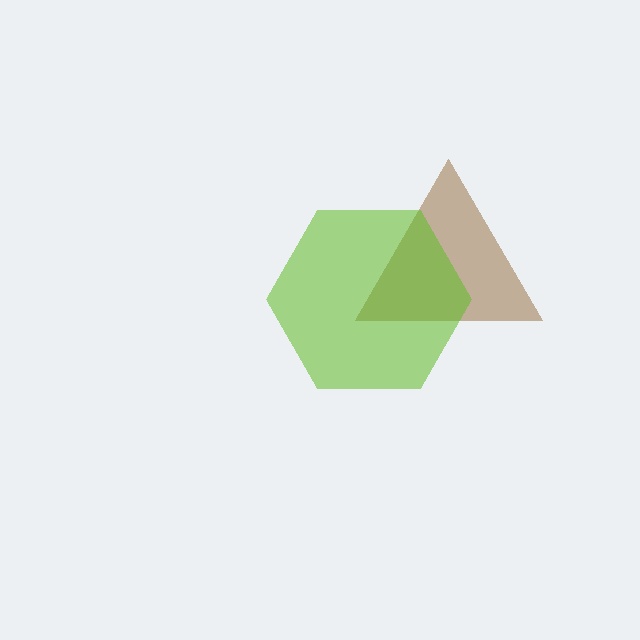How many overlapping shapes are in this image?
There are 2 overlapping shapes in the image.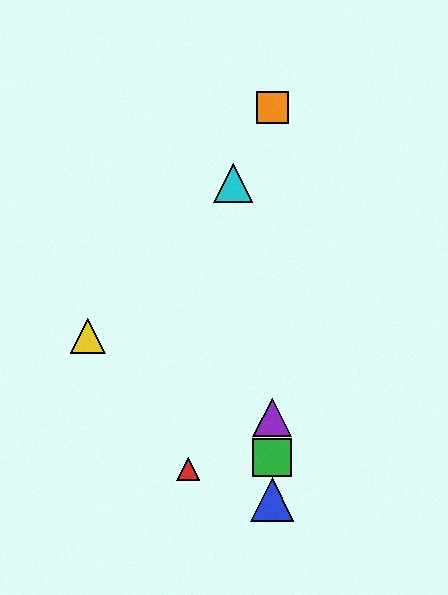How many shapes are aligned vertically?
4 shapes (the blue triangle, the green square, the purple triangle, the orange square) are aligned vertically.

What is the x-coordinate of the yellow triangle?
The yellow triangle is at x≈88.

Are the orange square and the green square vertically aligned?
Yes, both are at x≈272.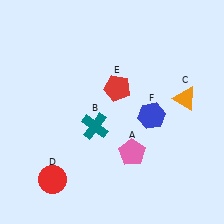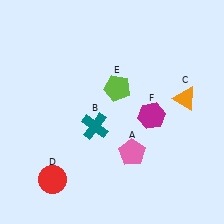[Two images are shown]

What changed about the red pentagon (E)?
In Image 1, E is red. In Image 2, it changed to lime.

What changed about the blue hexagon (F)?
In Image 1, F is blue. In Image 2, it changed to magenta.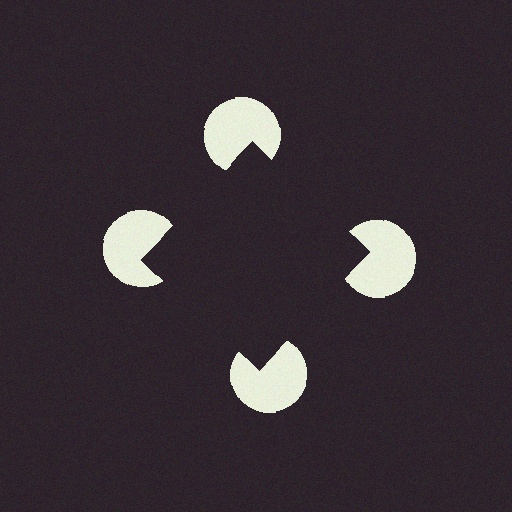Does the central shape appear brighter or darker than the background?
It typically appears slightly darker than the background, even though no actual brightness change is drawn.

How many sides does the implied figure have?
4 sides.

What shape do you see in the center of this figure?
An illusory square — its edges are inferred from the aligned wedge cuts in the pac-man discs, not physically drawn.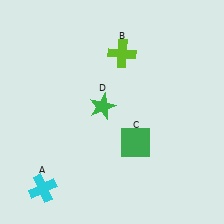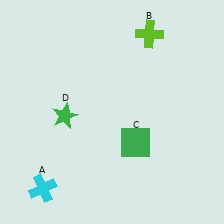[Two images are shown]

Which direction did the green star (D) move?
The green star (D) moved left.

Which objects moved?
The objects that moved are: the lime cross (B), the green star (D).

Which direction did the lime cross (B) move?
The lime cross (B) moved right.